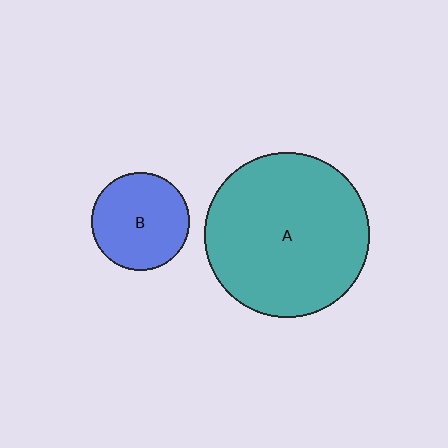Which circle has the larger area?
Circle A (teal).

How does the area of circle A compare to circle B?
Approximately 2.8 times.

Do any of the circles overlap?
No, none of the circles overlap.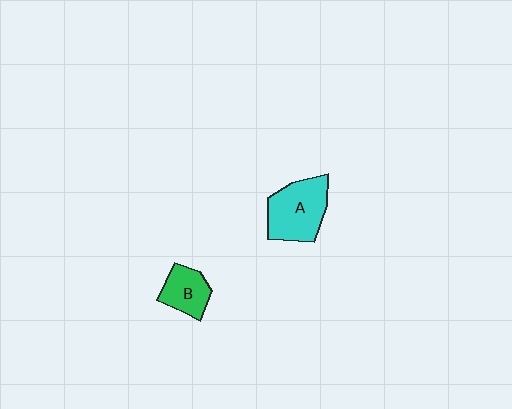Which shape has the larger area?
Shape A (cyan).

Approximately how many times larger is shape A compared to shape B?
Approximately 1.7 times.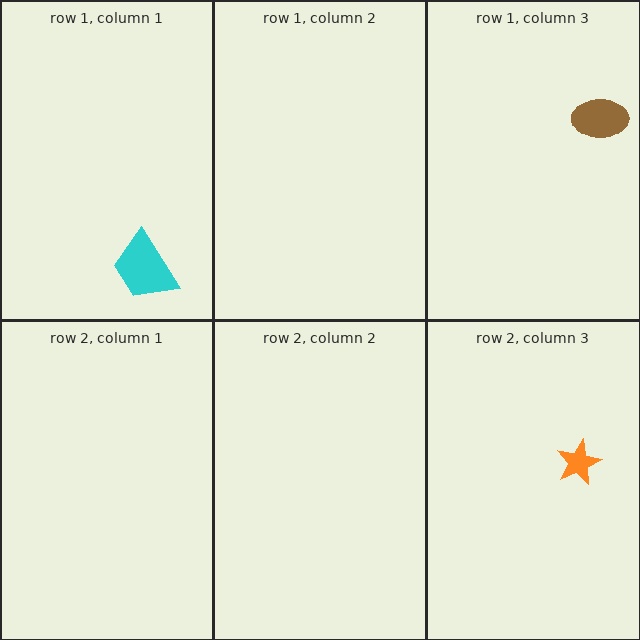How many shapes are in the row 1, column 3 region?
1.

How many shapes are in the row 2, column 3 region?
1.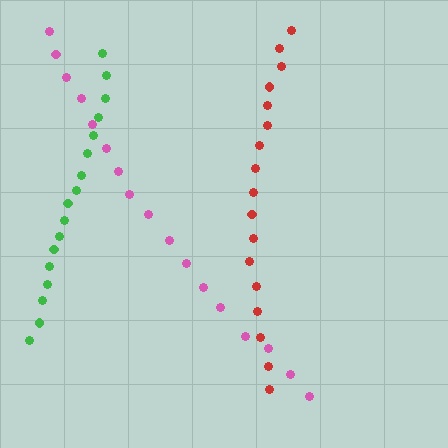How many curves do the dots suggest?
There are 3 distinct paths.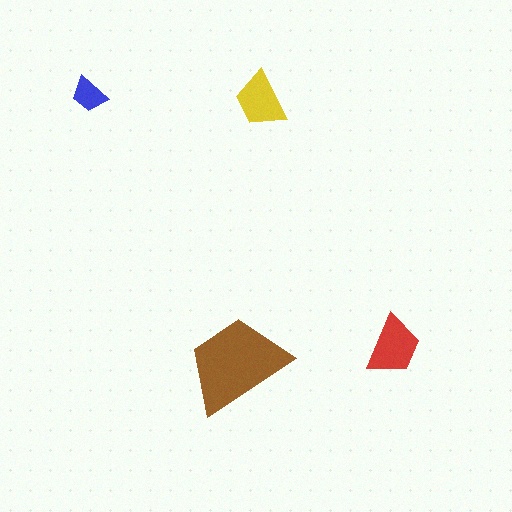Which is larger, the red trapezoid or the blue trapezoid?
The red one.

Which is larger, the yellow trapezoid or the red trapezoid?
The red one.